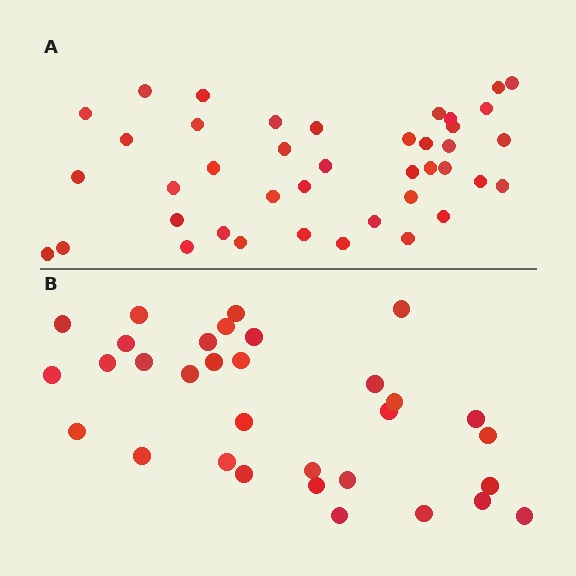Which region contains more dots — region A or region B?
Region A (the top region) has more dots.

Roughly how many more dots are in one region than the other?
Region A has roughly 8 or so more dots than region B.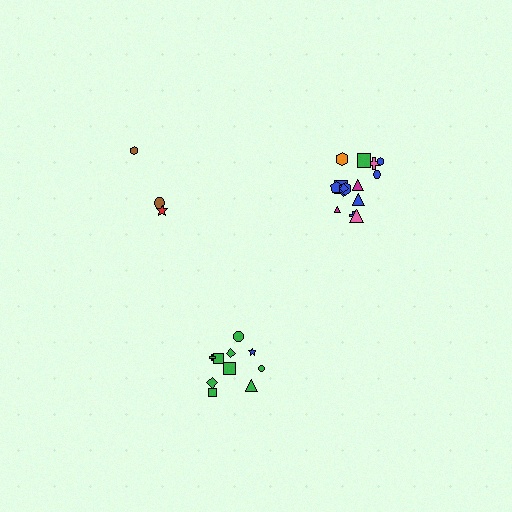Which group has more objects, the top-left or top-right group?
The top-right group.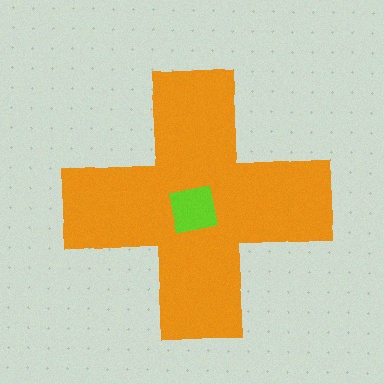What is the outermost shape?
The orange cross.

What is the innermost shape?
The lime square.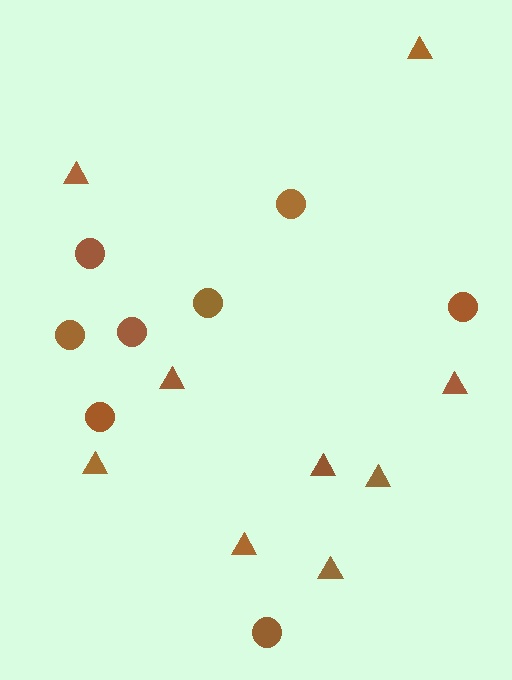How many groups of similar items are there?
There are 2 groups: one group of triangles (9) and one group of circles (8).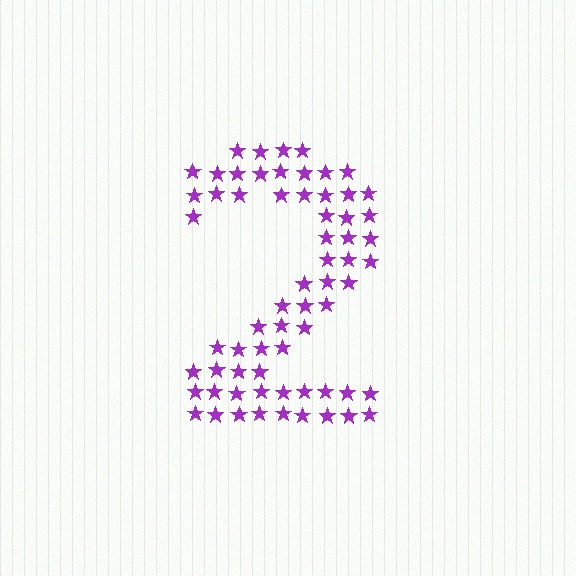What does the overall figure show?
The overall figure shows the digit 2.